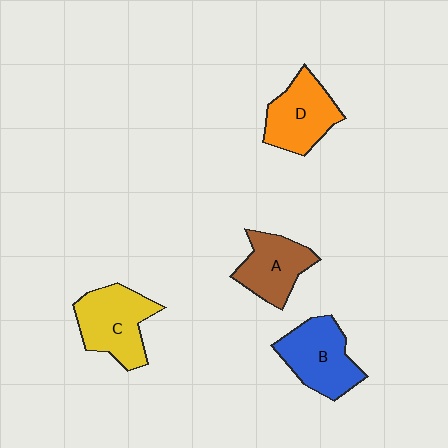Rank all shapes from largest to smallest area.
From largest to smallest: C (yellow), B (blue), D (orange), A (brown).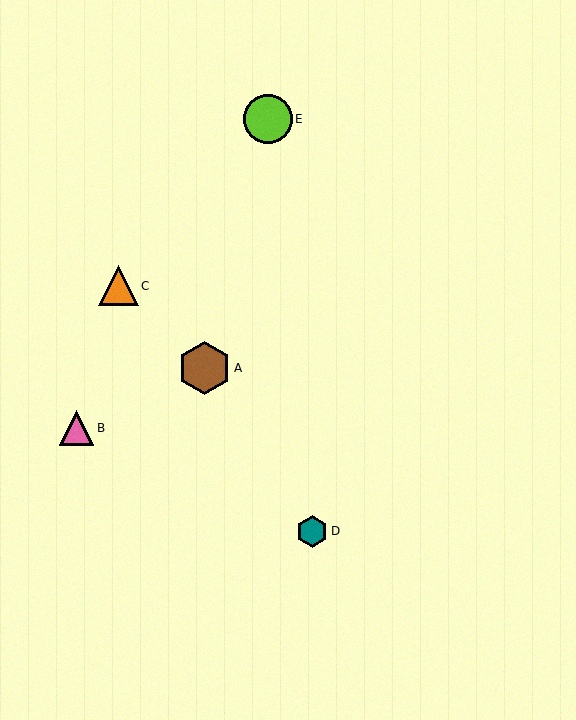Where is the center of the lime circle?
The center of the lime circle is at (268, 119).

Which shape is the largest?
The brown hexagon (labeled A) is the largest.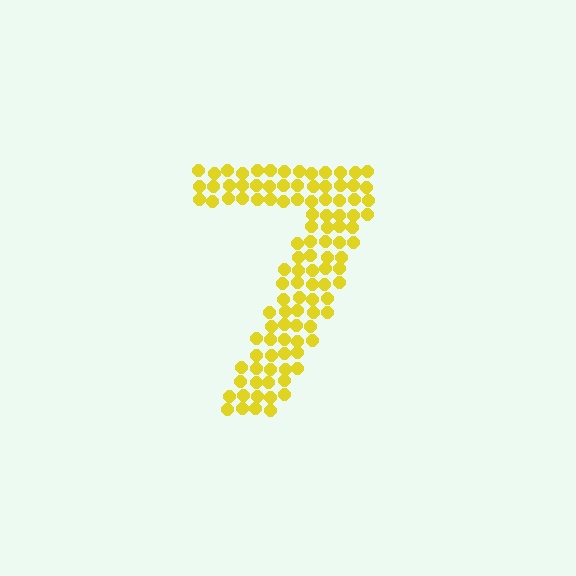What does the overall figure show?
The overall figure shows the digit 7.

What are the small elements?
The small elements are circles.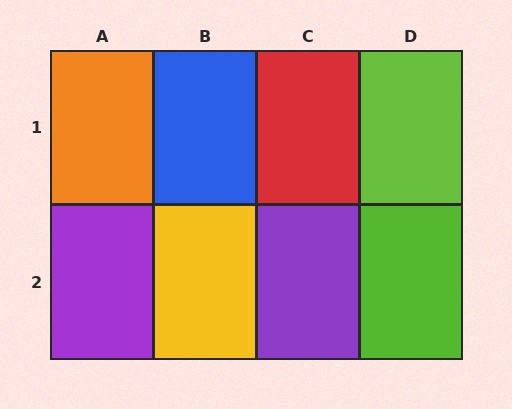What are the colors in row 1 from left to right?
Orange, blue, red, lime.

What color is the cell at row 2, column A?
Purple.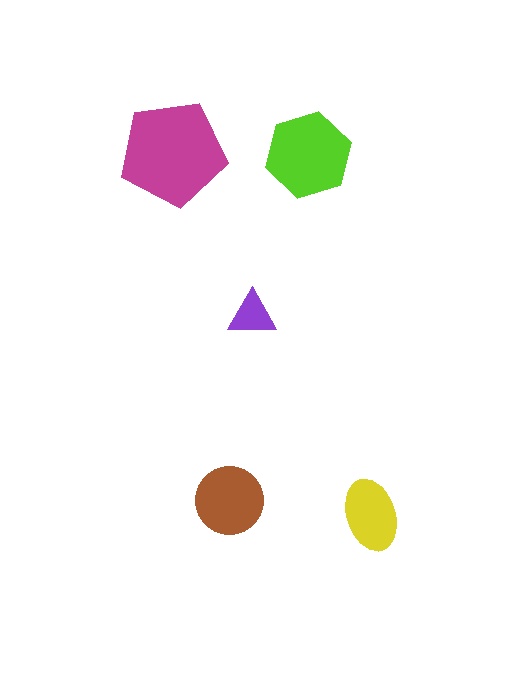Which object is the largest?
The magenta pentagon.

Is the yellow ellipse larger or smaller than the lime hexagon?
Smaller.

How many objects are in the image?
There are 5 objects in the image.